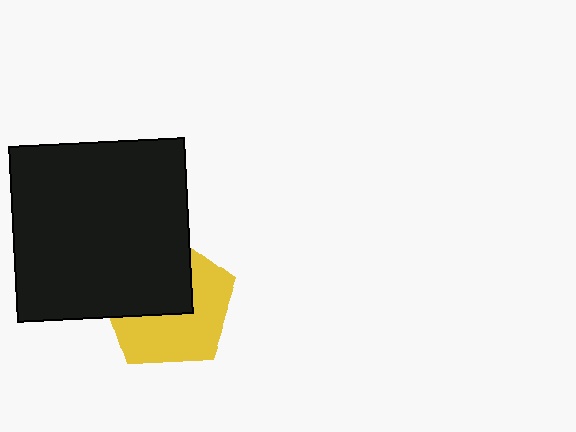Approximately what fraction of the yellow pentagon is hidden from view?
Roughly 47% of the yellow pentagon is hidden behind the black square.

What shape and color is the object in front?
The object in front is a black square.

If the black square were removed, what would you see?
You would see the complete yellow pentagon.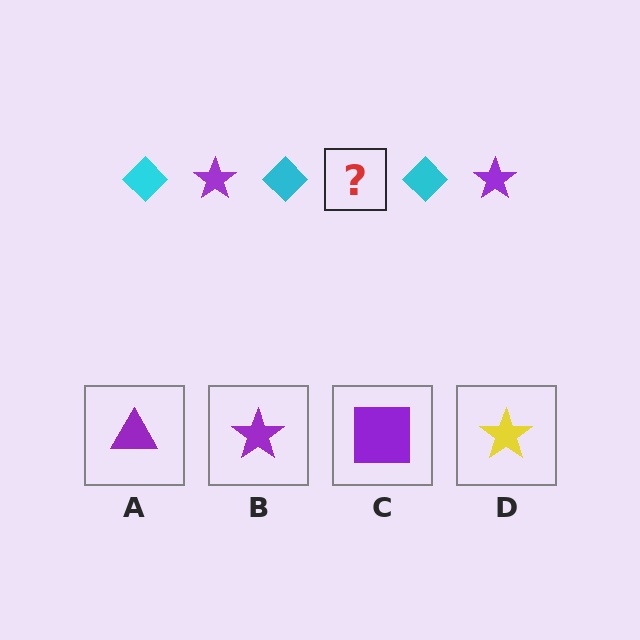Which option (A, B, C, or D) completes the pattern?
B.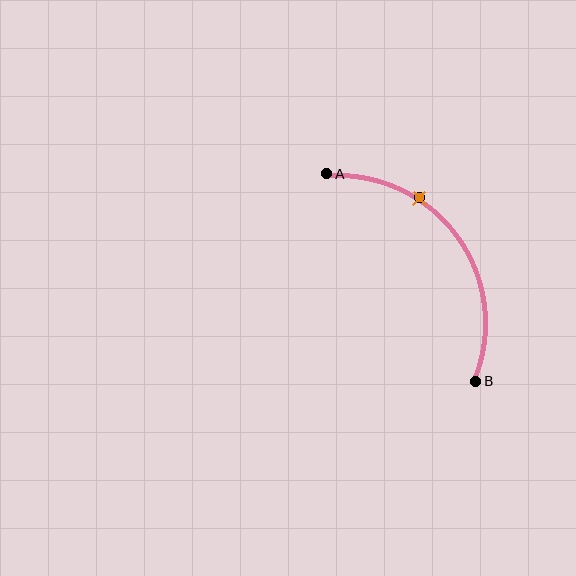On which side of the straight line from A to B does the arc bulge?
The arc bulges above and to the right of the straight line connecting A and B.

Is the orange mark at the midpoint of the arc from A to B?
No. The orange mark lies on the arc but is closer to endpoint A. The arc midpoint would be at the point on the curve equidistant along the arc from both A and B.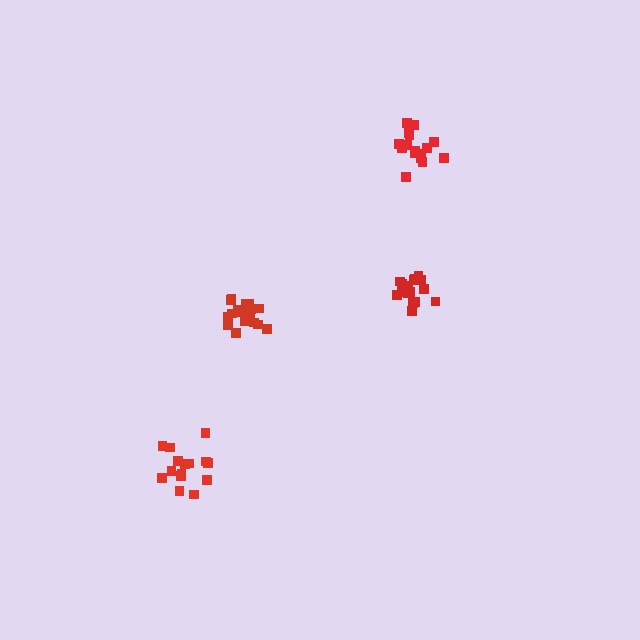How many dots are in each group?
Group 1: 18 dots, Group 2: 15 dots, Group 3: 17 dots, Group 4: 16 dots (66 total).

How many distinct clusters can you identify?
There are 4 distinct clusters.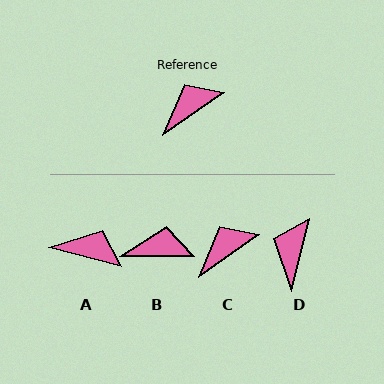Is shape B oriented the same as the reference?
No, it is off by about 34 degrees.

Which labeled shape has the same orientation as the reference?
C.